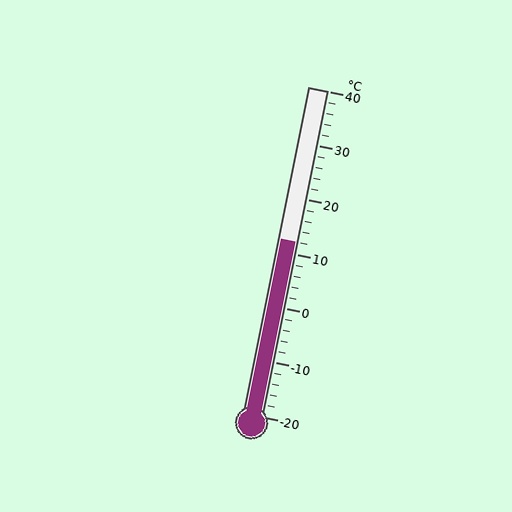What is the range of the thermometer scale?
The thermometer scale ranges from -20°C to 40°C.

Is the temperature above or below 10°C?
The temperature is above 10°C.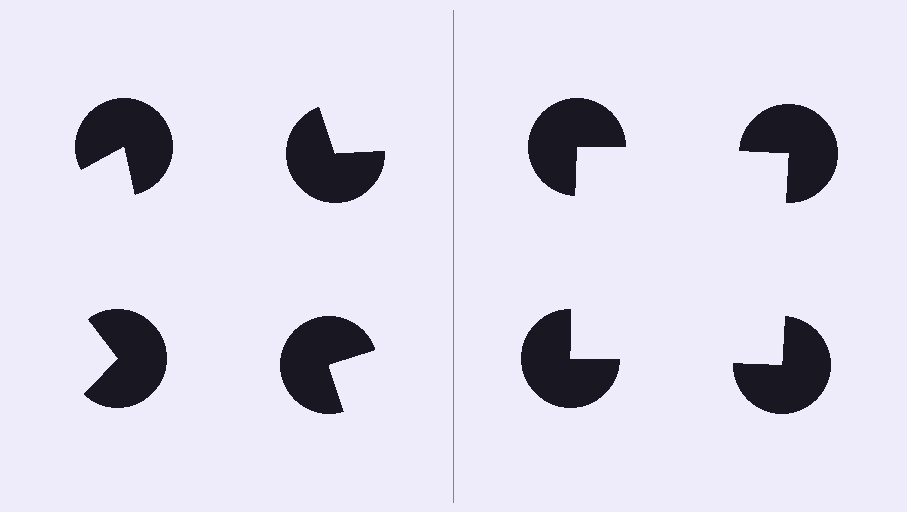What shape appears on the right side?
An illusory square.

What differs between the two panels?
The pac-man discs are positioned identically on both sides; only the wedge orientations differ. On the right they align to a square; on the left they are misaligned.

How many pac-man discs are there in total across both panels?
8 — 4 on each side.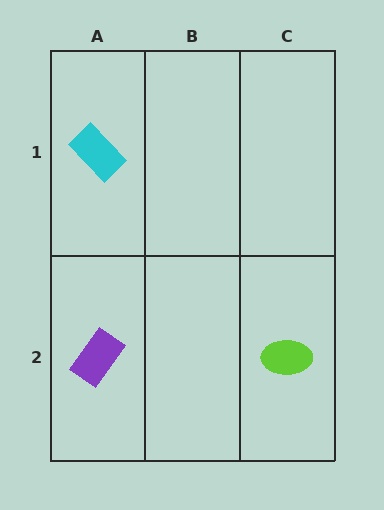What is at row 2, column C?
A lime ellipse.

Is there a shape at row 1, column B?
No, that cell is empty.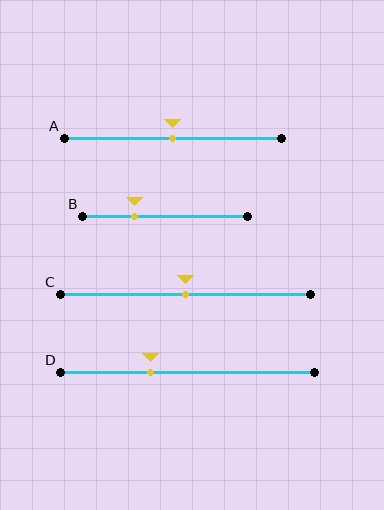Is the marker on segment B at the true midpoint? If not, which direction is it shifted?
No, the marker on segment B is shifted to the left by about 19% of the segment length.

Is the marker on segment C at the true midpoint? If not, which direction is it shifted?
Yes, the marker on segment C is at the true midpoint.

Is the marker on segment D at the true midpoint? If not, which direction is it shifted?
No, the marker on segment D is shifted to the left by about 14% of the segment length.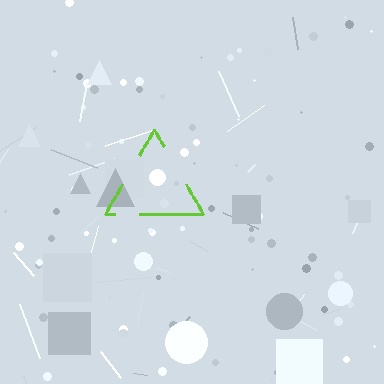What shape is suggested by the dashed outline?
The dashed outline suggests a triangle.